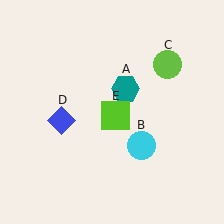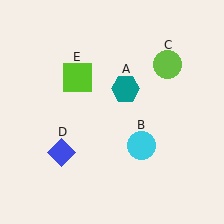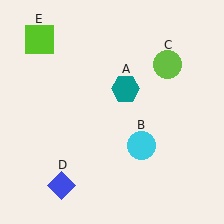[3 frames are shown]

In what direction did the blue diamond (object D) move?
The blue diamond (object D) moved down.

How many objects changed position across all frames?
2 objects changed position: blue diamond (object D), lime square (object E).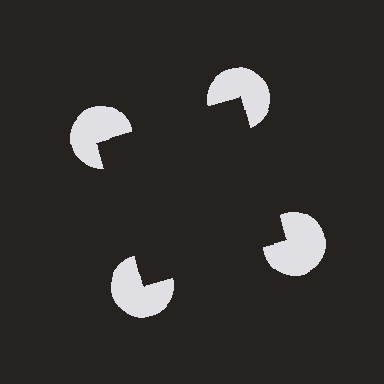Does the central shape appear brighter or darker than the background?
It typically appears slightly darker than the background, even though no actual brightness change is drawn.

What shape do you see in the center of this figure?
An illusory square — its edges are inferred from the aligned wedge cuts in the pac-man discs, not physically drawn.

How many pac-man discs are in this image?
There are 4 — one at each vertex of the illusory square.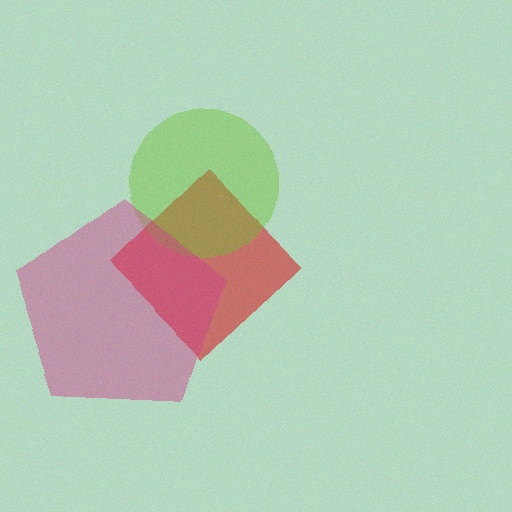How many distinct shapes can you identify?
There are 3 distinct shapes: a red diamond, a lime circle, a magenta pentagon.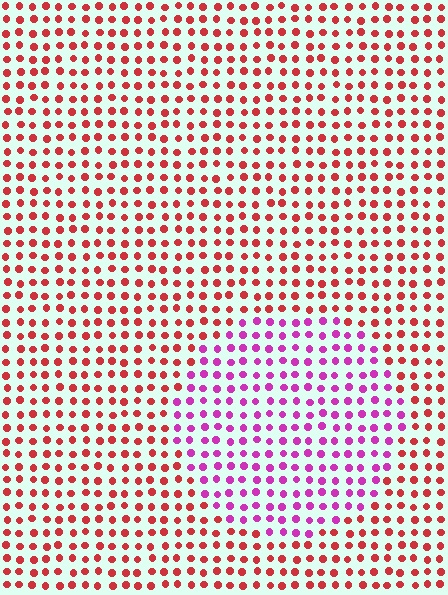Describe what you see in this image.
The image is filled with small red elements in a uniform arrangement. A circle-shaped region is visible where the elements are tinted to a slightly different hue, forming a subtle color boundary.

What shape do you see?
I see a circle.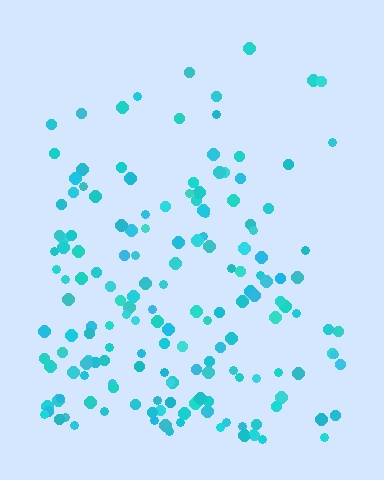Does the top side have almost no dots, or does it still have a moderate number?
Still a moderate number, just noticeably fewer than the bottom.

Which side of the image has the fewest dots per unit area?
The top.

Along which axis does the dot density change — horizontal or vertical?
Vertical.